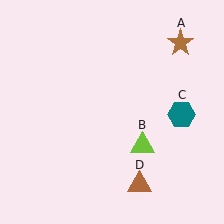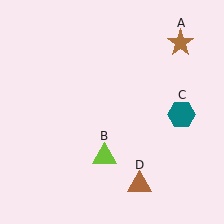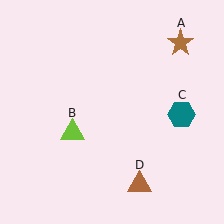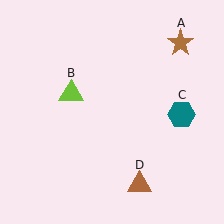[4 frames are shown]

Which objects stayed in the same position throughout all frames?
Brown star (object A) and teal hexagon (object C) and brown triangle (object D) remained stationary.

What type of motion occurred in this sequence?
The lime triangle (object B) rotated clockwise around the center of the scene.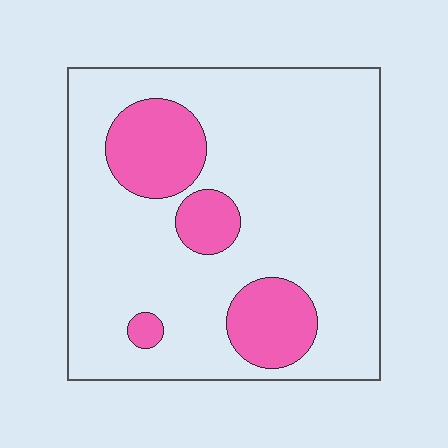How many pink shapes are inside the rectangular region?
4.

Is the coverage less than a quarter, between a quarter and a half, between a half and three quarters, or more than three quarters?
Less than a quarter.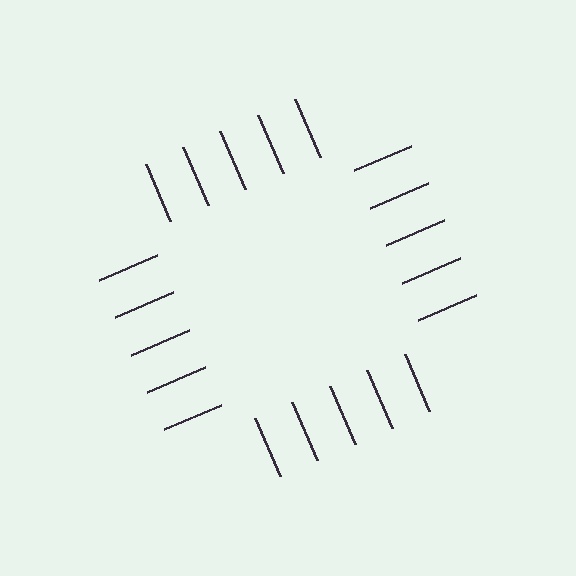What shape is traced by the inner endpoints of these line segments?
An illusory square — the line segments terminate on its edges but no continuous stroke is drawn.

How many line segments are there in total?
20 — 5 along each of the 4 edges.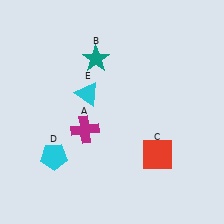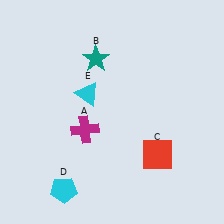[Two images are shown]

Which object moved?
The cyan pentagon (D) moved down.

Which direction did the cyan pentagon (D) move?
The cyan pentagon (D) moved down.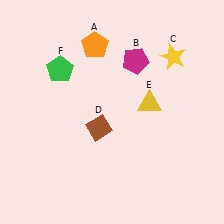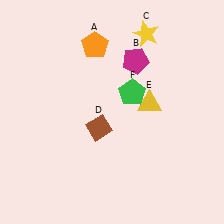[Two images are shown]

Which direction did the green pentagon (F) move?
The green pentagon (F) moved right.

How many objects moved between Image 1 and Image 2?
2 objects moved between the two images.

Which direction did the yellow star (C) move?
The yellow star (C) moved left.